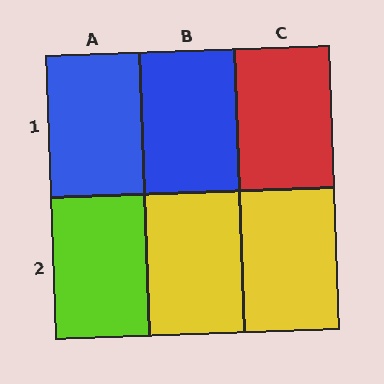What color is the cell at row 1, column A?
Blue.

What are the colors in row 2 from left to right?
Lime, yellow, yellow.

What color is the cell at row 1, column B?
Blue.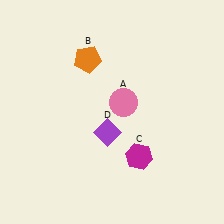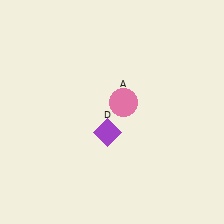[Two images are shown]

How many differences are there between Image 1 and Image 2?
There are 2 differences between the two images.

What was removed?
The magenta hexagon (C), the orange pentagon (B) were removed in Image 2.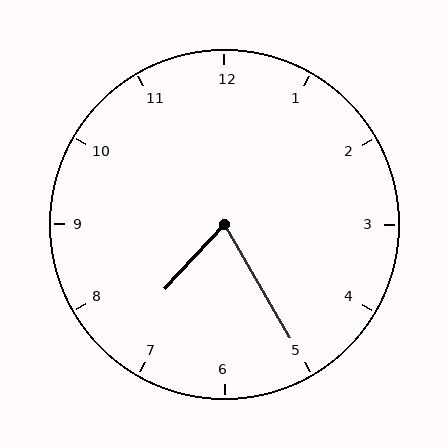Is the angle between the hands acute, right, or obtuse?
It is acute.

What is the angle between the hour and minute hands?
Approximately 72 degrees.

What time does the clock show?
7:25.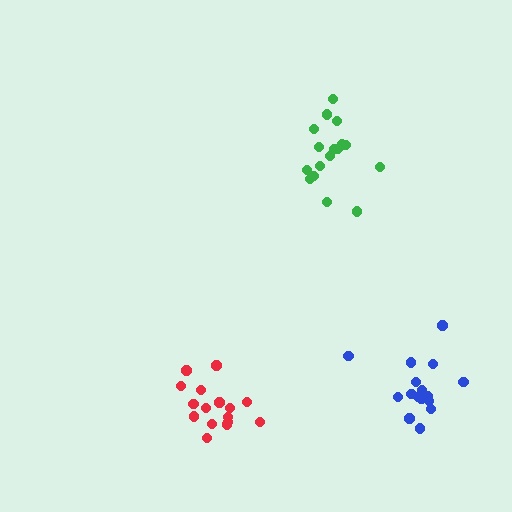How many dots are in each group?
Group 1: 17 dots, Group 2: 16 dots, Group 3: 16 dots (49 total).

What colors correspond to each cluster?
The clusters are colored: green, blue, red.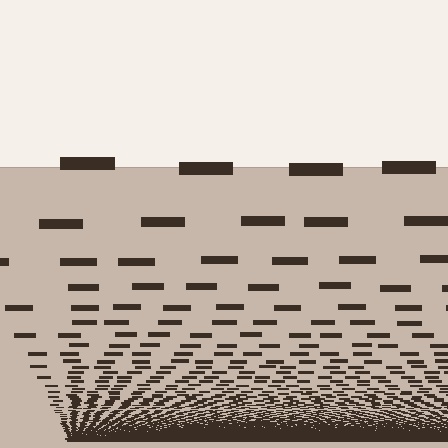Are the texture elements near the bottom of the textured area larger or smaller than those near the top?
Smaller. The gradient is inverted — elements near the bottom are smaller and denser.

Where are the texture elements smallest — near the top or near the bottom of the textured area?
Near the bottom.